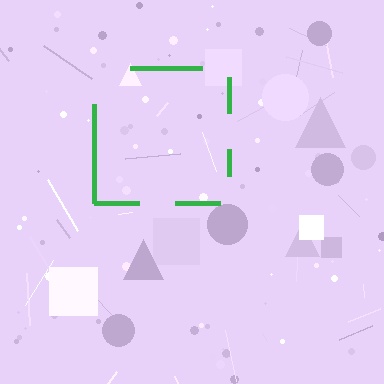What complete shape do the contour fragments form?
The contour fragments form a square.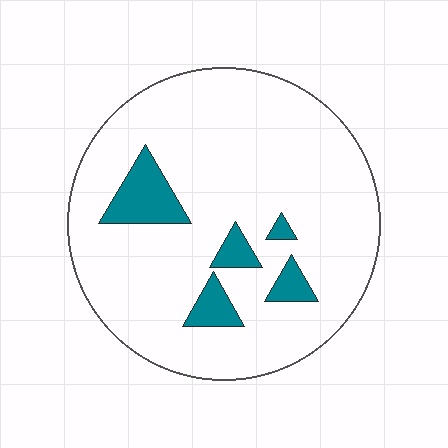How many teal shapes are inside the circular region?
5.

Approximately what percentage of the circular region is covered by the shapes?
Approximately 10%.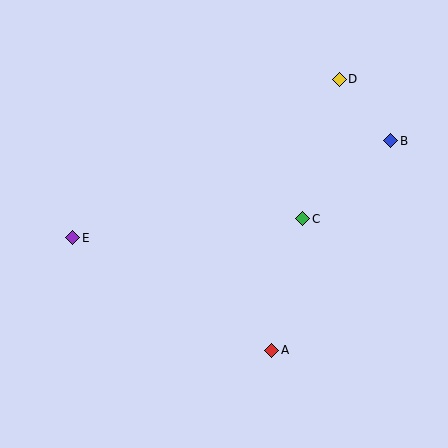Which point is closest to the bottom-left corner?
Point E is closest to the bottom-left corner.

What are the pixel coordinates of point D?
Point D is at (339, 79).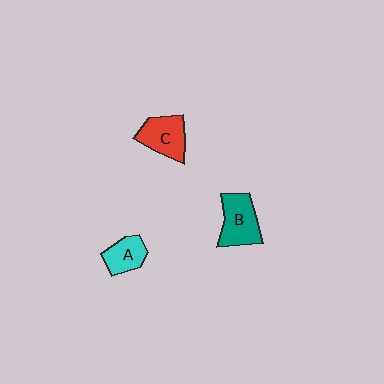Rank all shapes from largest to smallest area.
From largest to smallest: B (teal), C (red), A (cyan).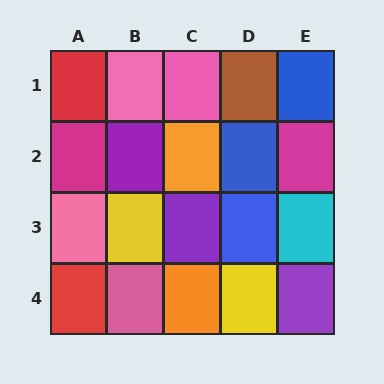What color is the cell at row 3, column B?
Yellow.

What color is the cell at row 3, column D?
Blue.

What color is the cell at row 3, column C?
Purple.